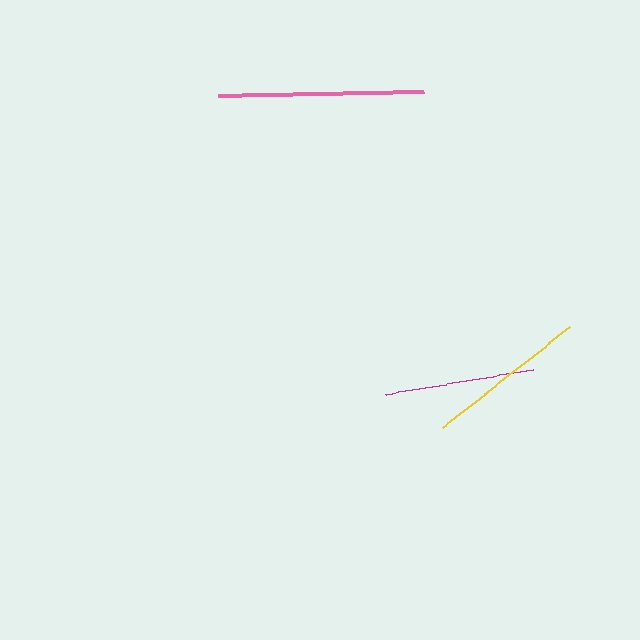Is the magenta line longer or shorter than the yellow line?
The yellow line is longer than the magenta line.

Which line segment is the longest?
The pink line is the longest at approximately 205 pixels.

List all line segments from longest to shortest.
From longest to shortest: pink, yellow, magenta.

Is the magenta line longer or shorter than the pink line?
The pink line is longer than the magenta line.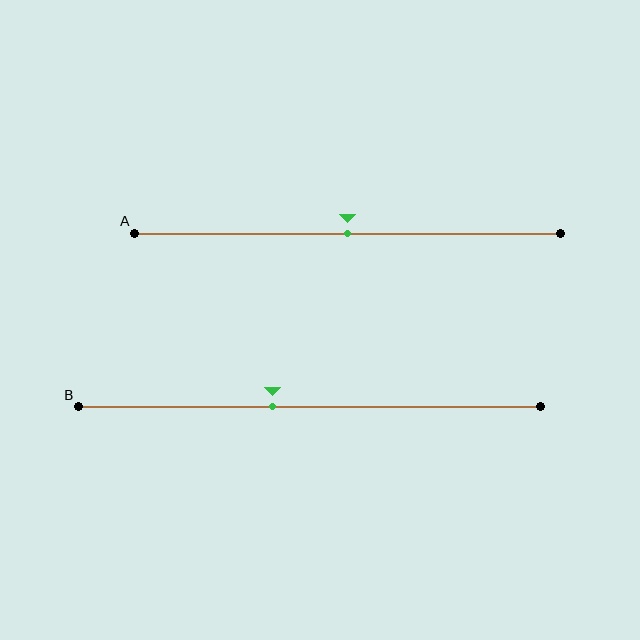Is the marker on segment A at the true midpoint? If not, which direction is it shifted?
Yes, the marker on segment A is at the true midpoint.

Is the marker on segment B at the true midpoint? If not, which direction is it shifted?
No, the marker on segment B is shifted to the left by about 8% of the segment length.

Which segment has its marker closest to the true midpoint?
Segment A has its marker closest to the true midpoint.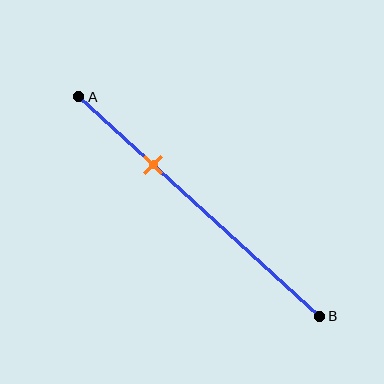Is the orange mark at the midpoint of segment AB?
No, the mark is at about 30% from A, not at the 50% midpoint.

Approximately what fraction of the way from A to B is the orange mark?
The orange mark is approximately 30% of the way from A to B.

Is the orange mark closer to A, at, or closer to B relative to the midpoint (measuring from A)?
The orange mark is closer to point A than the midpoint of segment AB.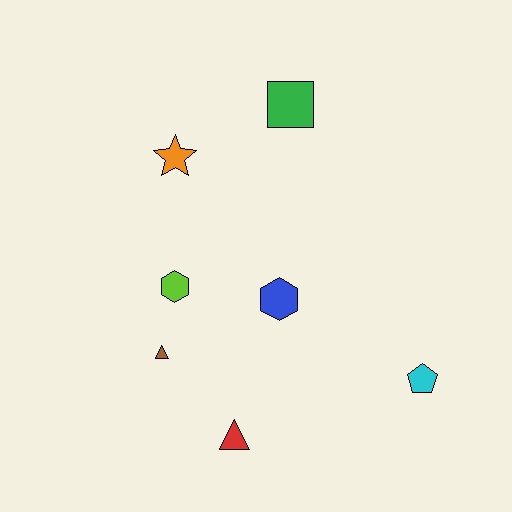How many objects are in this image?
There are 7 objects.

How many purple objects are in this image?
There are no purple objects.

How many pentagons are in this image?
There is 1 pentagon.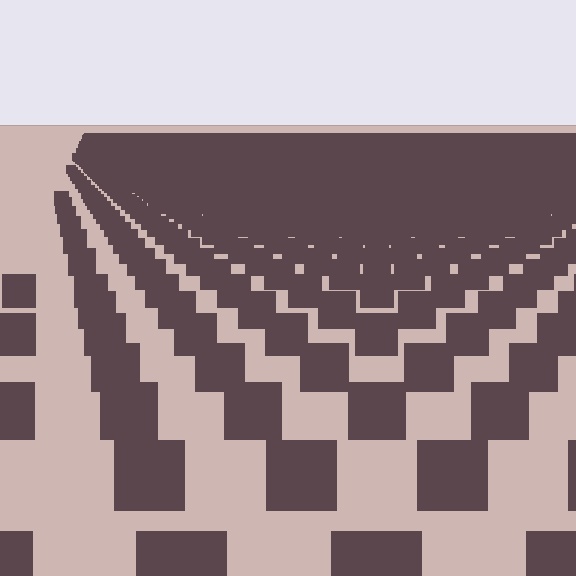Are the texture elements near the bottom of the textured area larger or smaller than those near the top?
Larger. Near the bottom, elements are closer to the viewer and appear at a bigger on-screen size.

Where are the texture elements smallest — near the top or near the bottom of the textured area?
Near the top.